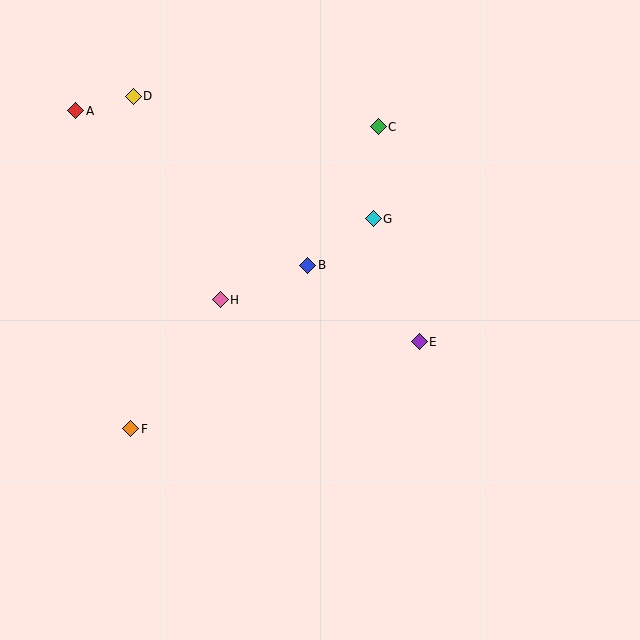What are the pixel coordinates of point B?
Point B is at (308, 265).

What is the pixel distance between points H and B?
The distance between H and B is 94 pixels.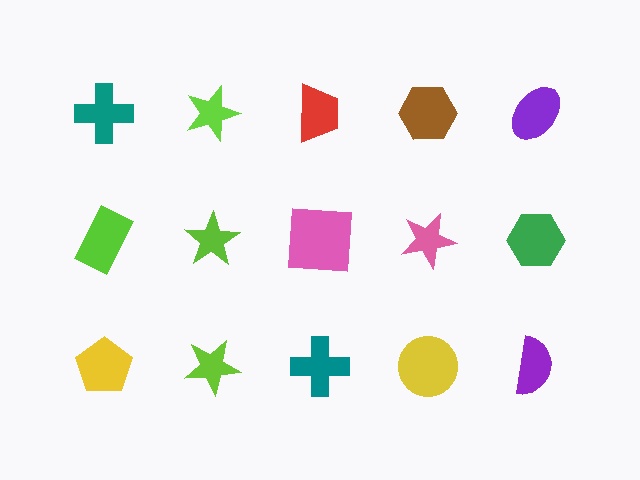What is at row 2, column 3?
A pink square.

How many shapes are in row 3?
5 shapes.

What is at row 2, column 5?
A green hexagon.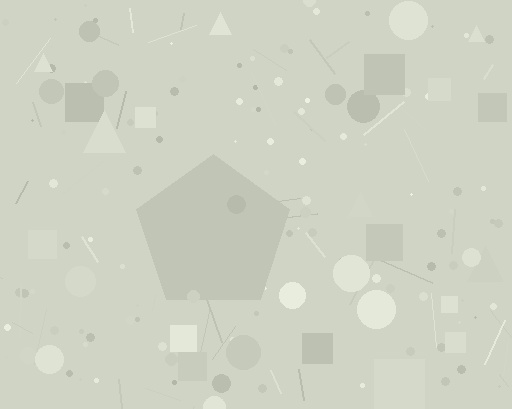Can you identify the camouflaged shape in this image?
The camouflaged shape is a pentagon.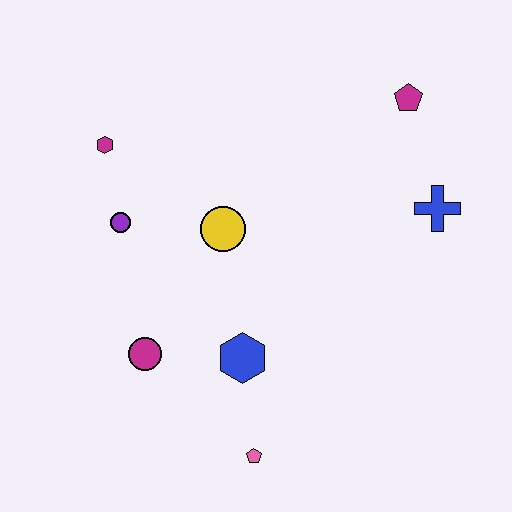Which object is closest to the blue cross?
The magenta pentagon is closest to the blue cross.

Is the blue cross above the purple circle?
Yes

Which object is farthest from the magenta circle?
The magenta pentagon is farthest from the magenta circle.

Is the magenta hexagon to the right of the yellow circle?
No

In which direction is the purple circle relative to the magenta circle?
The purple circle is above the magenta circle.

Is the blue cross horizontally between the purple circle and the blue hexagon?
No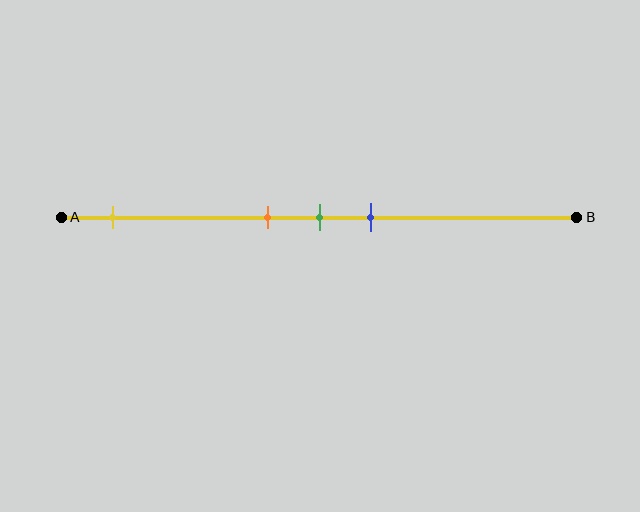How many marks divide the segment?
There are 4 marks dividing the segment.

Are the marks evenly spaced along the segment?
No, the marks are not evenly spaced.